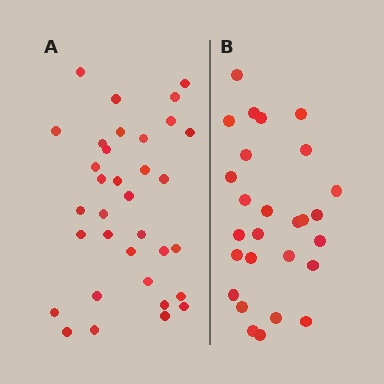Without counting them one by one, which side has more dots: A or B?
Region A (the left region) has more dots.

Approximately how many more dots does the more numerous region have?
Region A has roughly 8 or so more dots than region B.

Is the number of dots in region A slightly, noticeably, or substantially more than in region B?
Region A has noticeably more, but not dramatically so. The ratio is roughly 1.3 to 1.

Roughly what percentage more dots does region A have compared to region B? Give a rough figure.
About 25% more.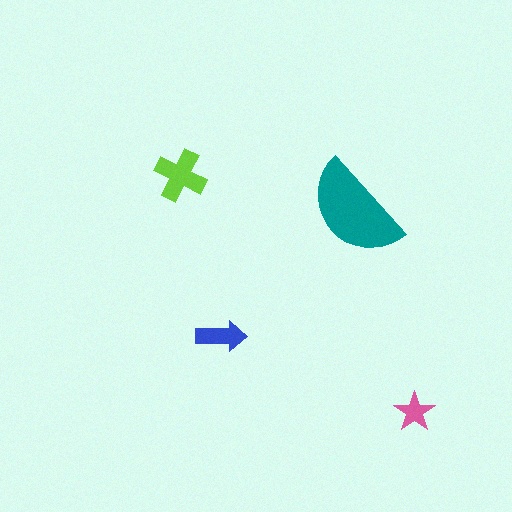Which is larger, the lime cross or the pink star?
The lime cross.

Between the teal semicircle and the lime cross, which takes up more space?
The teal semicircle.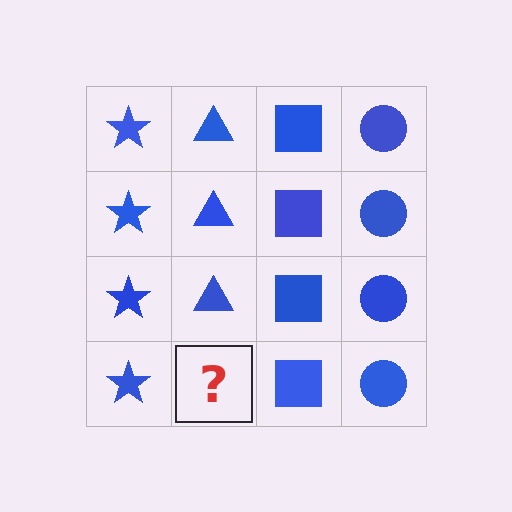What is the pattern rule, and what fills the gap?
The rule is that each column has a consistent shape. The gap should be filled with a blue triangle.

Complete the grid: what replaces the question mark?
The question mark should be replaced with a blue triangle.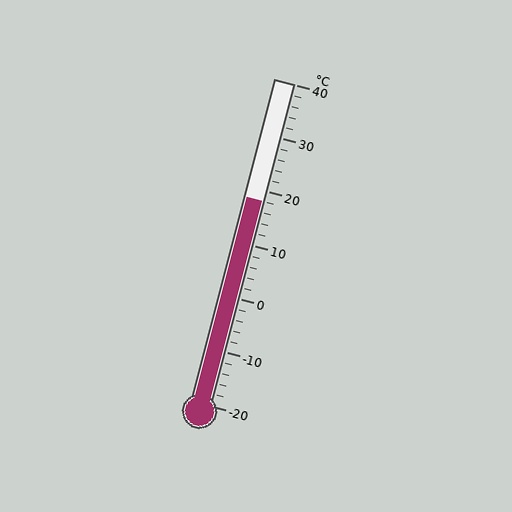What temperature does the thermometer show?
The thermometer shows approximately 18°C.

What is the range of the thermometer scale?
The thermometer scale ranges from -20°C to 40°C.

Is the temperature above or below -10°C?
The temperature is above -10°C.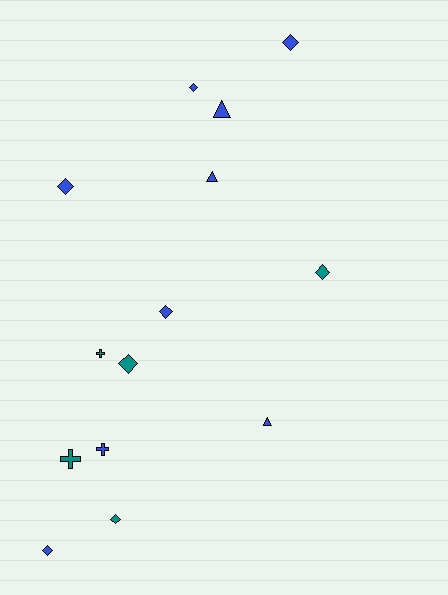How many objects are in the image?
There are 14 objects.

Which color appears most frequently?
Blue, with 9 objects.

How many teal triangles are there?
There are no teal triangles.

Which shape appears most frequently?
Diamond, with 8 objects.